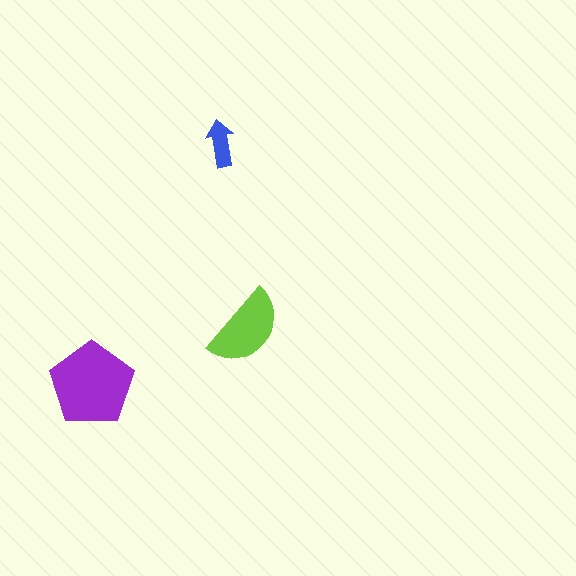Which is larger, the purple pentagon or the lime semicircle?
The purple pentagon.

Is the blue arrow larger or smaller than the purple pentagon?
Smaller.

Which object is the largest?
The purple pentagon.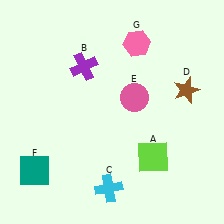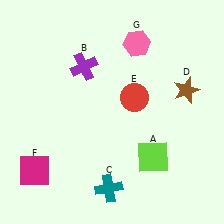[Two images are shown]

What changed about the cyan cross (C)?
In Image 1, C is cyan. In Image 2, it changed to teal.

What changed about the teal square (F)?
In Image 1, F is teal. In Image 2, it changed to magenta.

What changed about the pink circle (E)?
In Image 1, E is pink. In Image 2, it changed to red.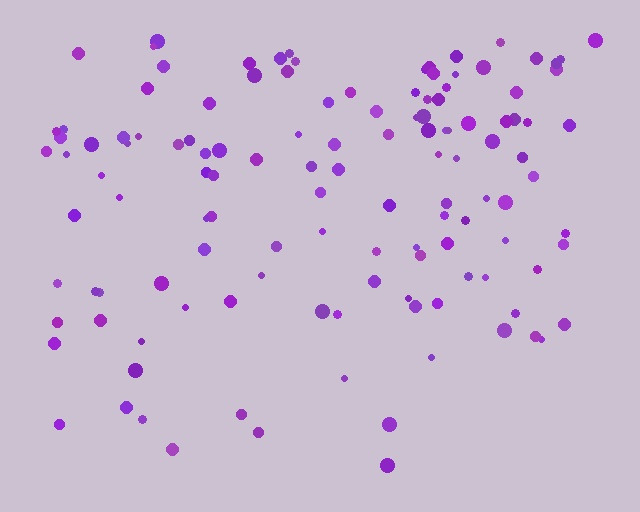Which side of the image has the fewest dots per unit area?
The bottom.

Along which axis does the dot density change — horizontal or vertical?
Vertical.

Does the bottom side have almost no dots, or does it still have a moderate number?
Still a moderate number, just noticeably fewer than the top.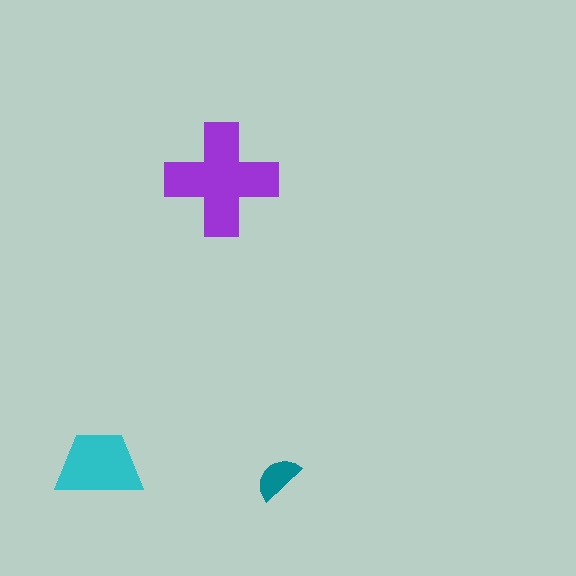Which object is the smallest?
The teal semicircle.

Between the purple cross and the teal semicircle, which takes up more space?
The purple cross.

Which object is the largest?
The purple cross.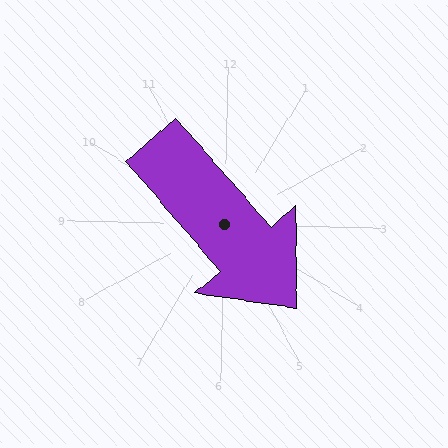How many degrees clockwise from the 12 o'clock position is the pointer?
Approximately 138 degrees.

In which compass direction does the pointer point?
Southeast.